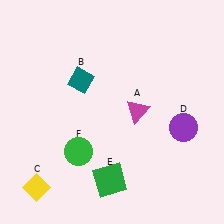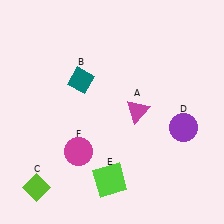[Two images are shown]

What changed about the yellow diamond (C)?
In Image 1, C is yellow. In Image 2, it changed to lime.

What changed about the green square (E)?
In Image 1, E is green. In Image 2, it changed to lime.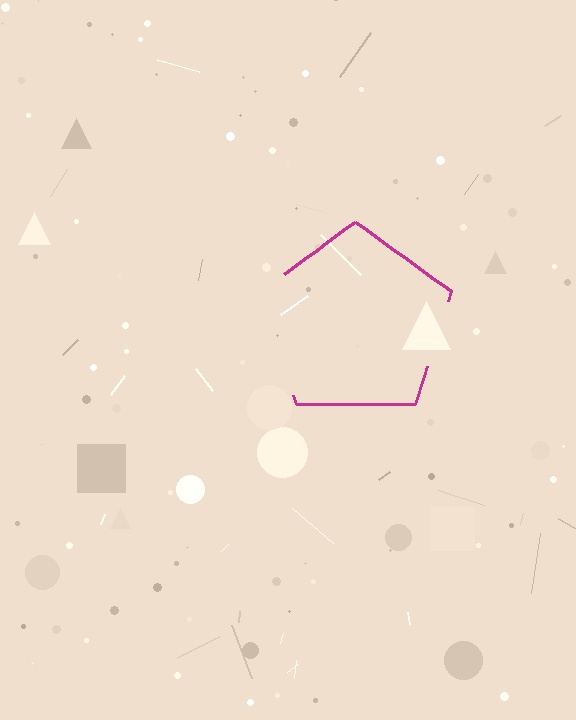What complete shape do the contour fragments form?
The contour fragments form a pentagon.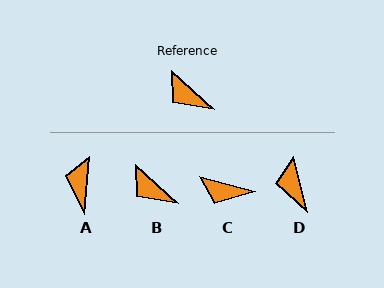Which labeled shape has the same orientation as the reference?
B.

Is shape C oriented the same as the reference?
No, it is off by about 27 degrees.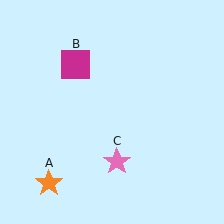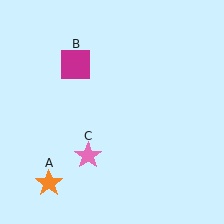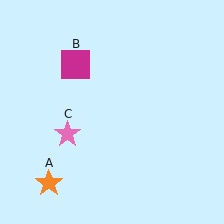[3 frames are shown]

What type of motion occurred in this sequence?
The pink star (object C) rotated clockwise around the center of the scene.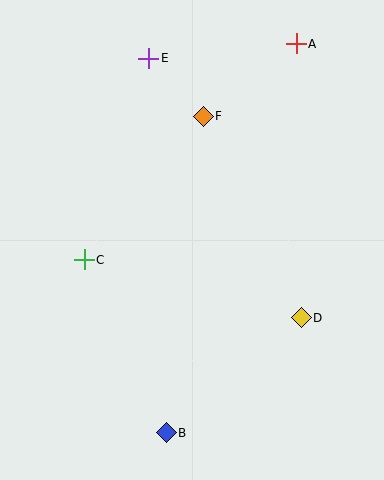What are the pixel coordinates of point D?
Point D is at (301, 318).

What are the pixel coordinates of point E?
Point E is at (149, 58).